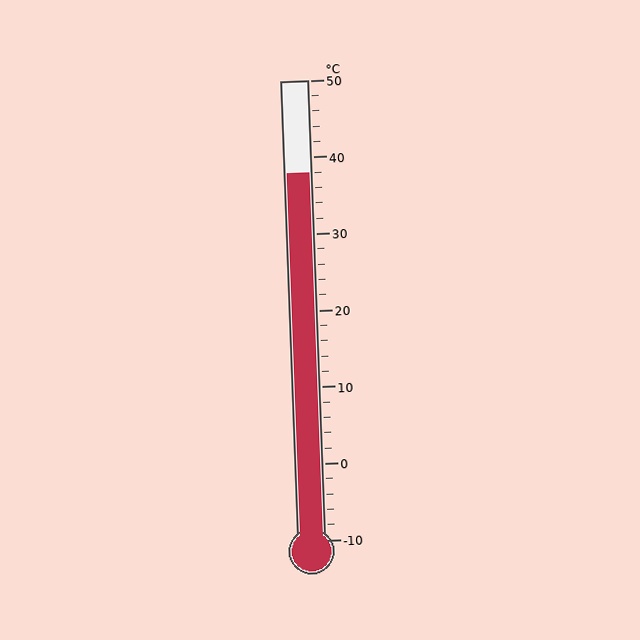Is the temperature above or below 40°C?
The temperature is below 40°C.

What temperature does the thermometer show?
The thermometer shows approximately 38°C.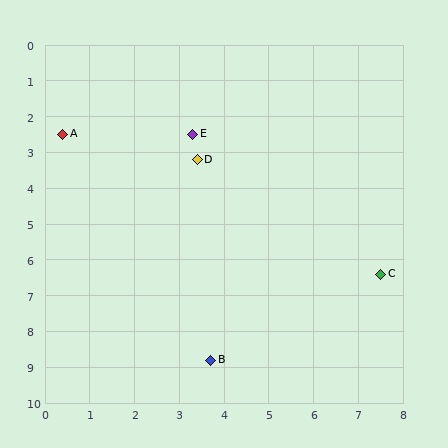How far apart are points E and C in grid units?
Points E and C are about 5.7 grid units apart.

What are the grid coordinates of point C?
Point C is at approximately (7.5, 6.4).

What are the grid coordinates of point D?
Point D is at approximately (3.4, 3.2).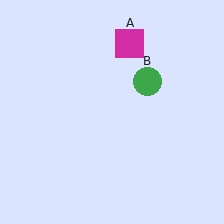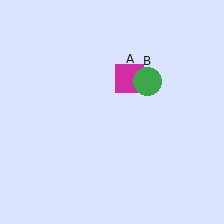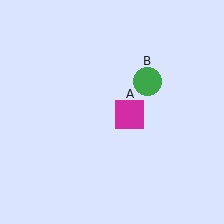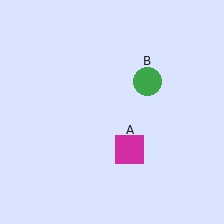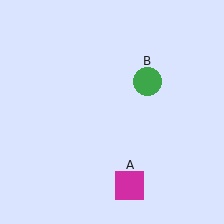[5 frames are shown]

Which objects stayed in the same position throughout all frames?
Green circle (object B) remained stationary.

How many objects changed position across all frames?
1 object changed position: magenta square (object A).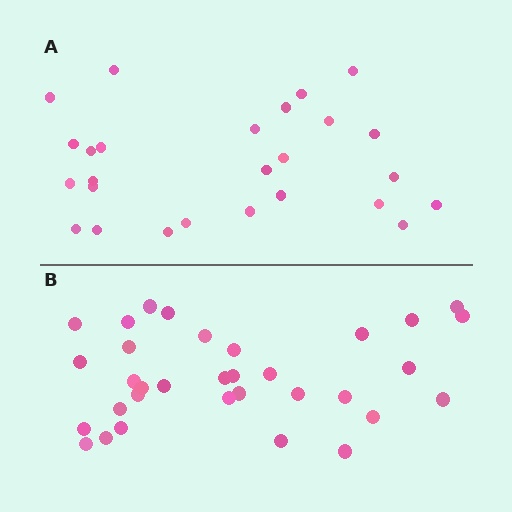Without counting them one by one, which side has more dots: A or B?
Region B (the bottom region) has more dots.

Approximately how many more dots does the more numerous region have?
Region B has roughly 8 or so more dots than region A.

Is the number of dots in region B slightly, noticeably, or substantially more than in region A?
Region B has noticeably more, but not dramatically so. The ratio is roughly 1.3 to 1.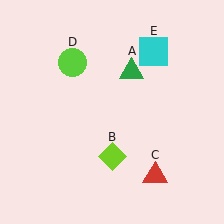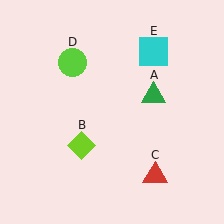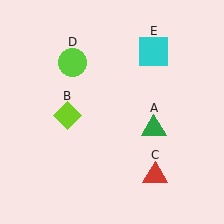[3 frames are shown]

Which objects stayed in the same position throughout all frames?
Red triangle (object C) and lime circle (object D) and cyan square (object E) remained stationary.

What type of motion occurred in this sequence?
The green triangle (object A), lime diamond (object B) rotated clockwise around the center of the scene.